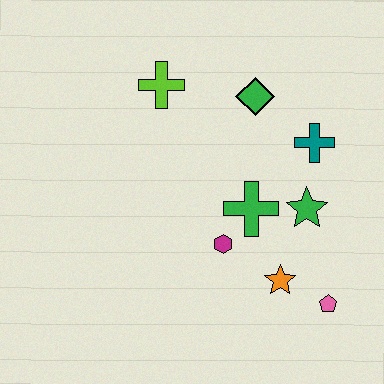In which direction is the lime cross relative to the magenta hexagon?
The lime cross is above the magenta hexagon.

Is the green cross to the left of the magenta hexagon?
No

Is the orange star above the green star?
No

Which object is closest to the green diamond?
The teal cross is closest to the green diamond.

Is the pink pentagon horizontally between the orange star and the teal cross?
No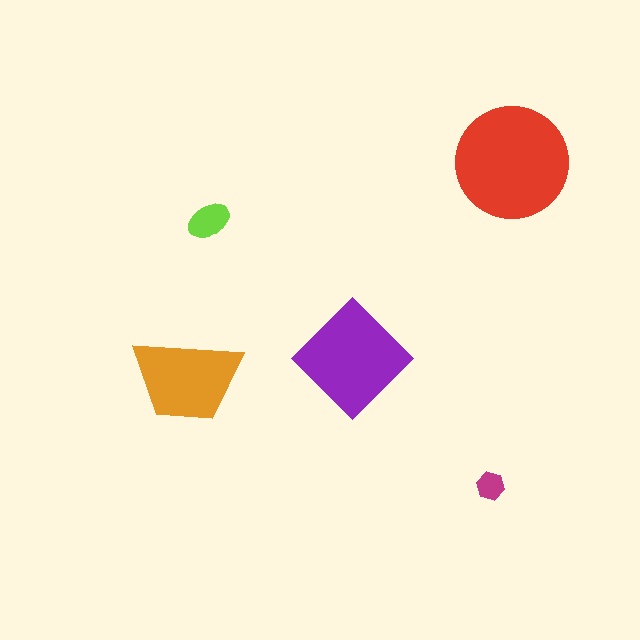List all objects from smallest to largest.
The magenta hexagon, the lime ellipse, the orange trapezoid, the purple diamond, the red circle.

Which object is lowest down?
The magenta hexagon is bottommost.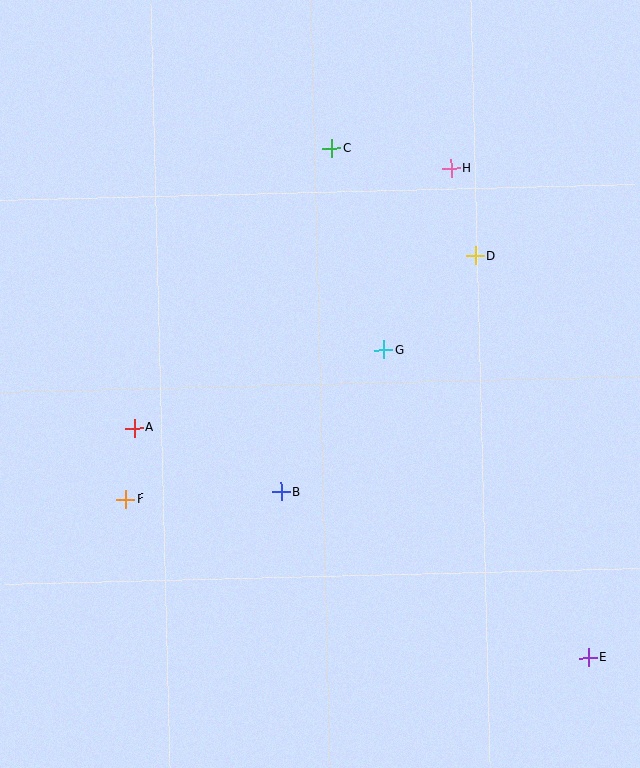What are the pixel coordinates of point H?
Point H is at (451, 168).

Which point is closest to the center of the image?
Point G at (384, 350) is closest to the center.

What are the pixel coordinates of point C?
Point C is at (332, 148).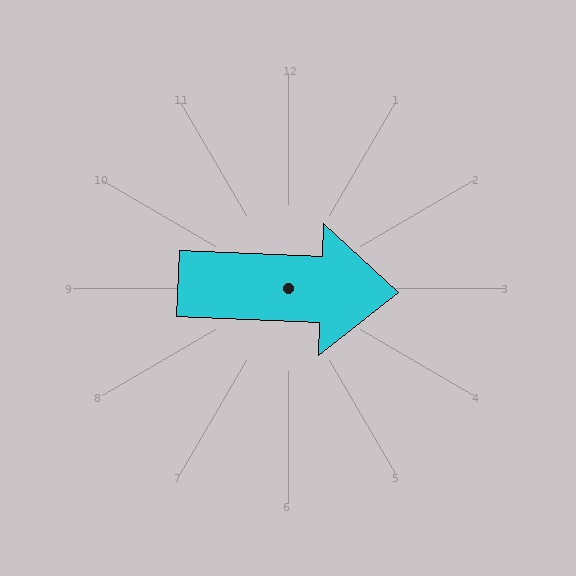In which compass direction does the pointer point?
East.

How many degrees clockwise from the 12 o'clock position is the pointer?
Approximately 92 degrees.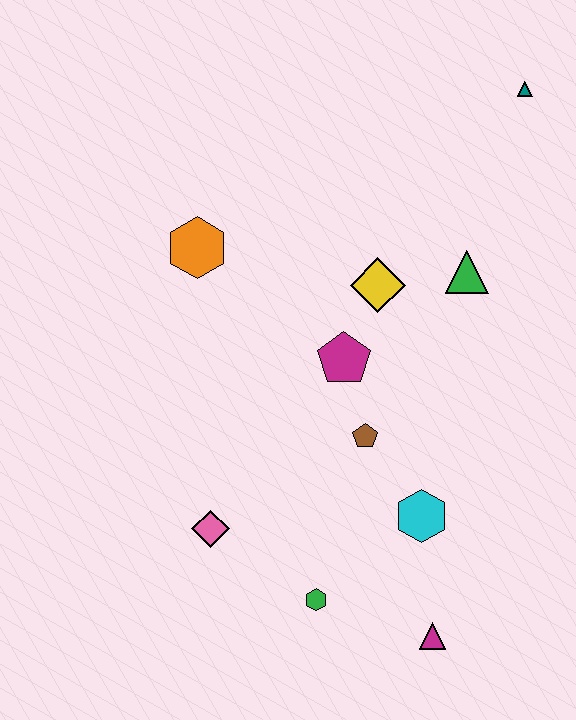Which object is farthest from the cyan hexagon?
The teal triangle is farthest from the cyan hexagon.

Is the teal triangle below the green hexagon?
No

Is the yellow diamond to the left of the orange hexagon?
No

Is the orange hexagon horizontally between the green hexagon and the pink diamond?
No